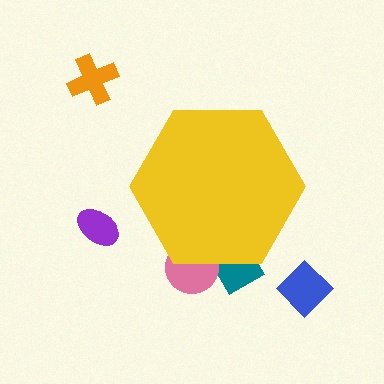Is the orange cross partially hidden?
No, the orange cross is fully visible.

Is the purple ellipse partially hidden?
No, the purple ellipse is fully visible.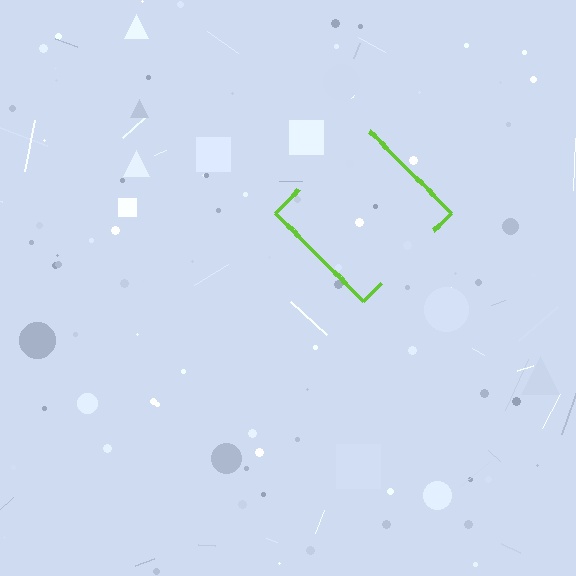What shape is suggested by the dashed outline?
The dashed outline suggests a diamond.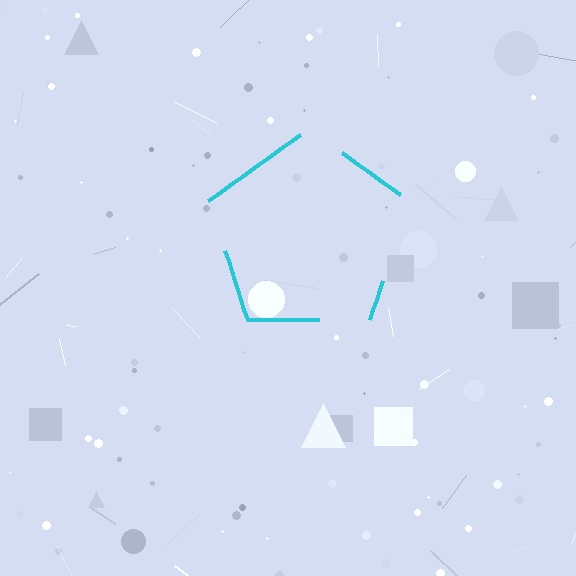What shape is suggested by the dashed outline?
The dashed outline suggests a pentagon.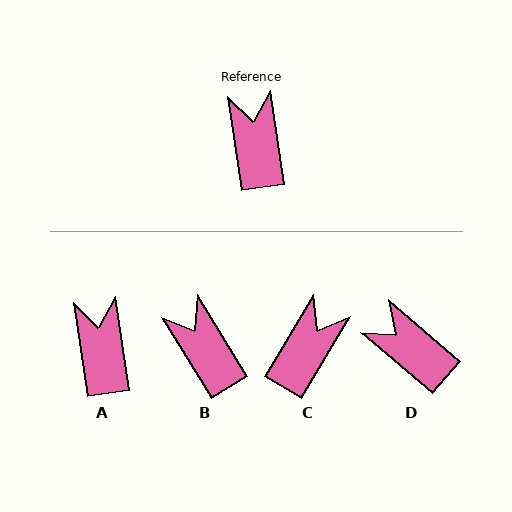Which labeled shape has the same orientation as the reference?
A.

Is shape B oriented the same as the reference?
No, it is off by about 23 degrees.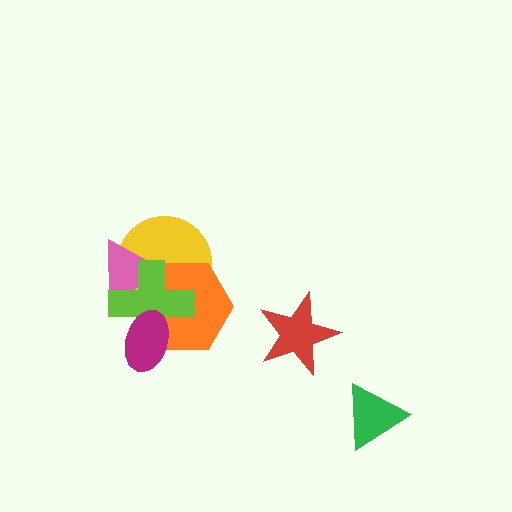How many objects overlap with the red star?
0 objects overlap with the red star.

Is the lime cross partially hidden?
Yes, it is partially covered by another shape.